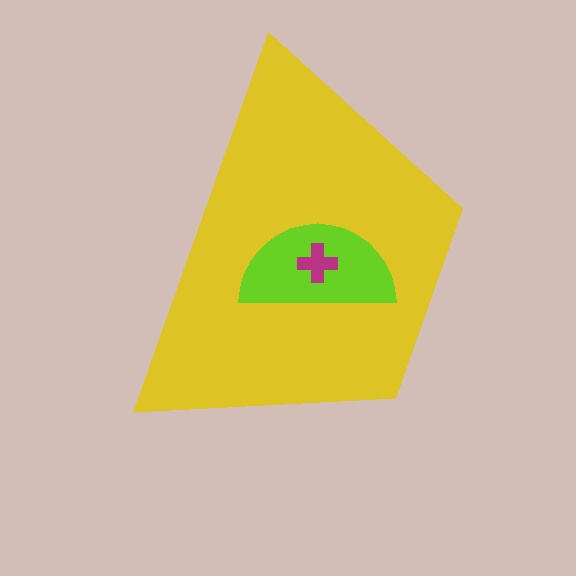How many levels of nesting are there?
3.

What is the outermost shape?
The yellow trapezoid.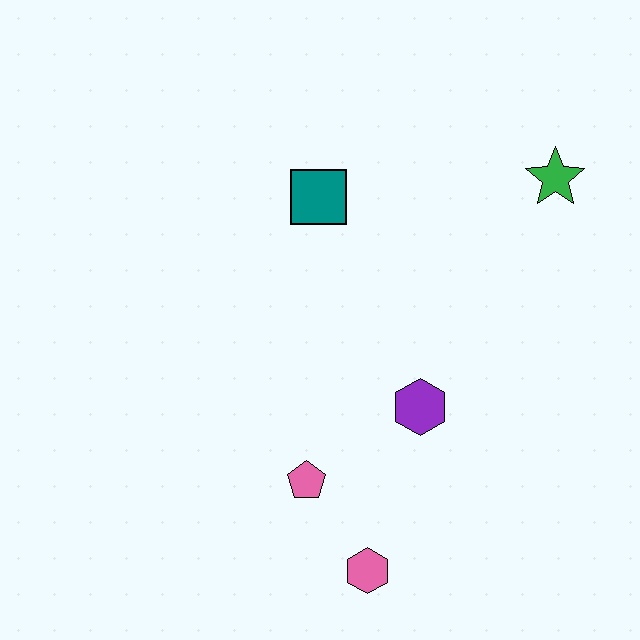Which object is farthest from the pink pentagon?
The green star is farthest from the pink pentagon.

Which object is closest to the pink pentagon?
The pink hexagon is closest to the pink pentagon.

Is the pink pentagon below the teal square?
Yes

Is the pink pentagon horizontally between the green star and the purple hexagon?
No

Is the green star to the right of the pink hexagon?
Yes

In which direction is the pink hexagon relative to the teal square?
The pink hexagon is below the teal square.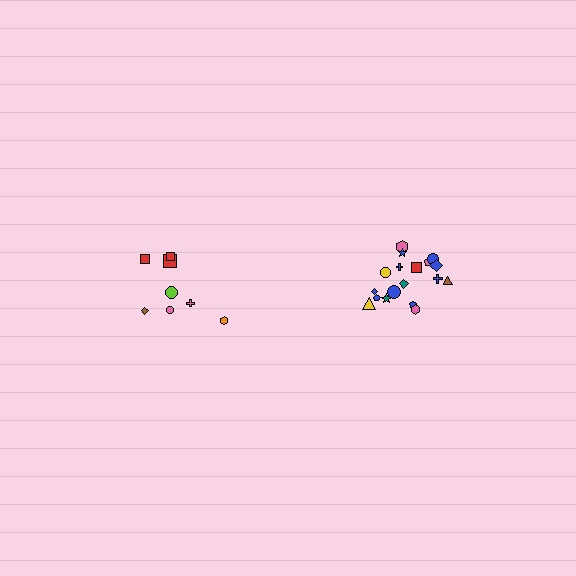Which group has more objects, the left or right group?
The right group.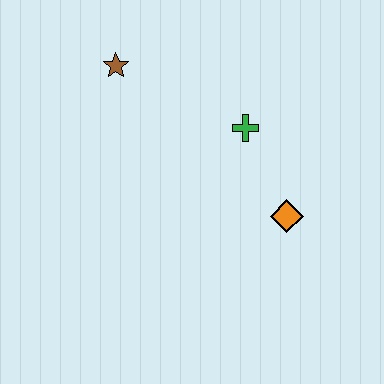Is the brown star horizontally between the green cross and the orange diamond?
No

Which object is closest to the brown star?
The green cross is closest to the brown star.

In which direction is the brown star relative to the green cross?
The brown star is to the left of the green cross.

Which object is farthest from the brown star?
The orange diamond is farthest from the brown star.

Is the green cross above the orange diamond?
Yes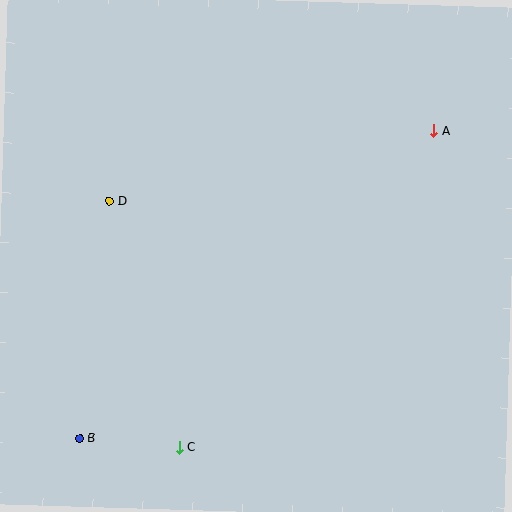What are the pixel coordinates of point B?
Point B is at (80, 438).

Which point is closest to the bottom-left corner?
Point B is closest to the bottom-left corner.